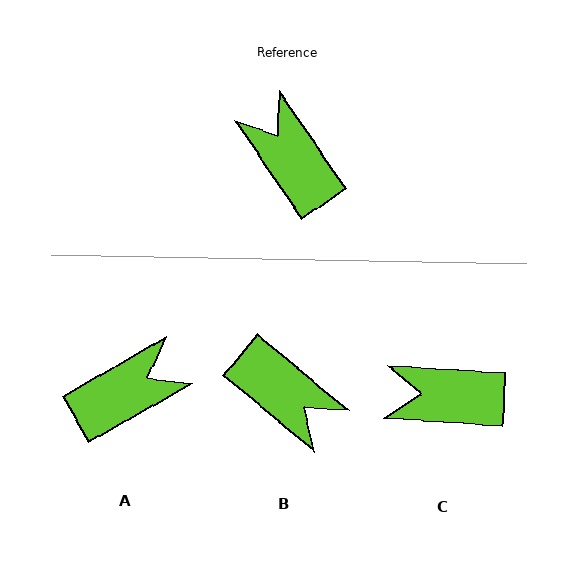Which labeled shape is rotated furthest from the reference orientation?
B, about 165 degrees away.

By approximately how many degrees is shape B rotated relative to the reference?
Approximately 165 degrees clockwise.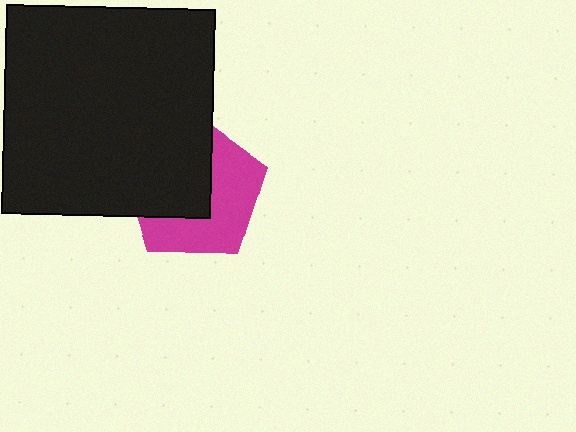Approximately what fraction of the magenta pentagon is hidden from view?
Roughly 51% of the magenta pentagon is hidden behind the black square.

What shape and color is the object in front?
The object in front is a black square.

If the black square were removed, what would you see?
You would see the complete magenta pentagon.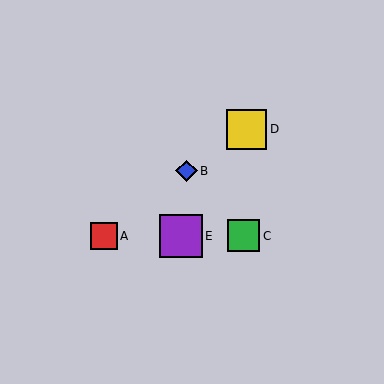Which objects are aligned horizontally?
Objects A, C, E are aligned horizontally.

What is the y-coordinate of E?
Object E is at y≈236.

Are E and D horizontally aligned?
No, E is at y≈236 and D is at y≈129.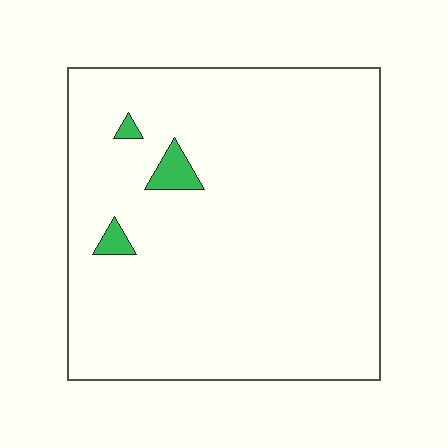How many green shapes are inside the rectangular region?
3.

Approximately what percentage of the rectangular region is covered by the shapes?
Approximately 5%.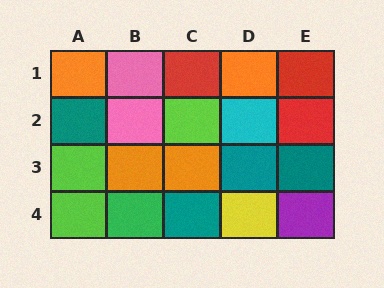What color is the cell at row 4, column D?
Yellow.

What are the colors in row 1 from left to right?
Orange, pink, red, orange, red.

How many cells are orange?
4 cells are orange.